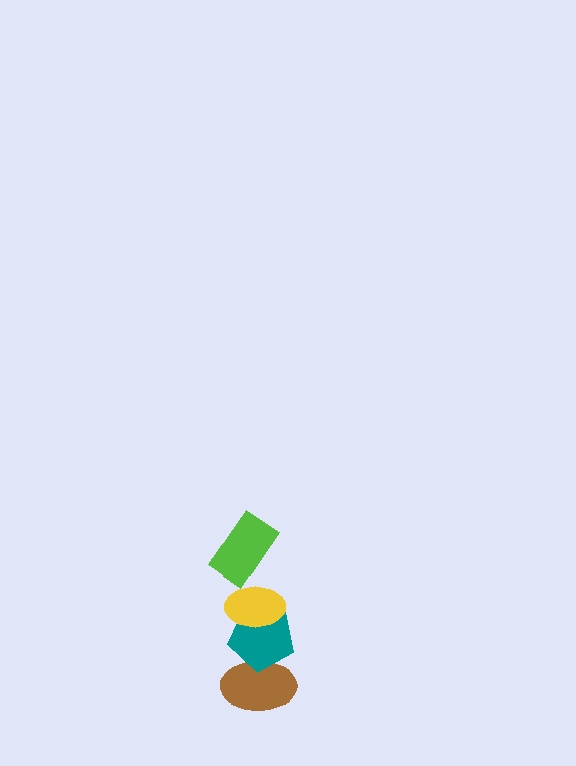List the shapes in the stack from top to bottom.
From top to bottom: the lime rectangle, the yellow ellipse, the teal pentagon, the brown ellipse.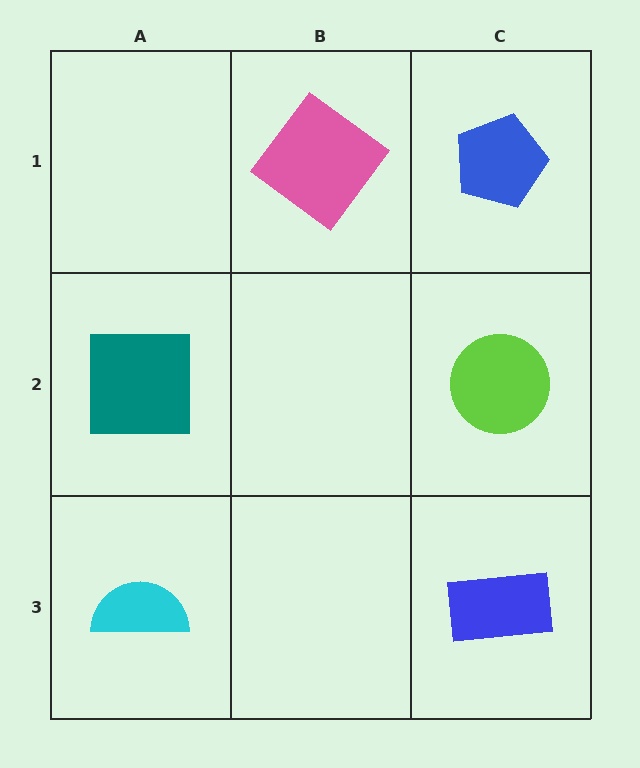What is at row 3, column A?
A cyan semicircle.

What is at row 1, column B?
A pink diamond.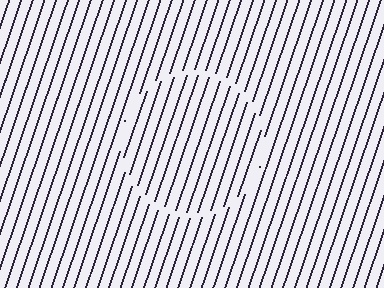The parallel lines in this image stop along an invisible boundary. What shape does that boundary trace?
An illusory circle. The interior of the shape contains the same grating, shifted by half a period — the contour is defined by the phase discontinuity where line-ends from the inner and outer gratings abut.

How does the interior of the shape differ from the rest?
The interior of the shape contains the same grating, shifted by half a period — the contour is defined by the phase discontinuity where line-ends from the inner and outer gratings abut.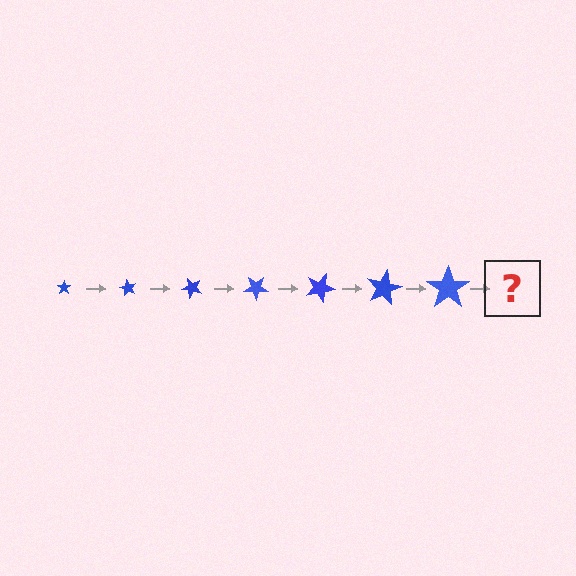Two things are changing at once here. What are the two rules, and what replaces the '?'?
The two rules are that the star grows larger each step and it rotates 60 degrees each step. The '?' should be a star, larger than the previous one and rotated 420 degrees from the start.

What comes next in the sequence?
The next element should be a star, larger than the previous one and rotated 420 degrees from the start.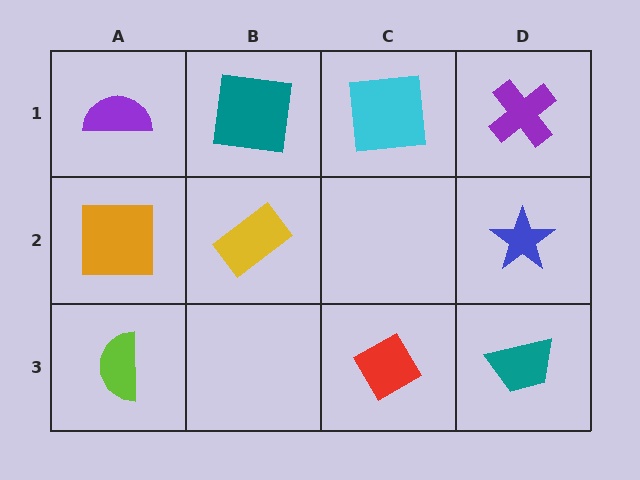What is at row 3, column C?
A red diamond.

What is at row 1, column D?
A purple cross.